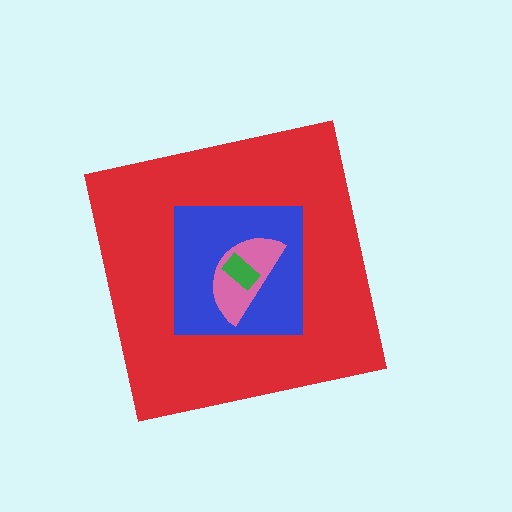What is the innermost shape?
The green rectangle.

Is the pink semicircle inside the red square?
Yes.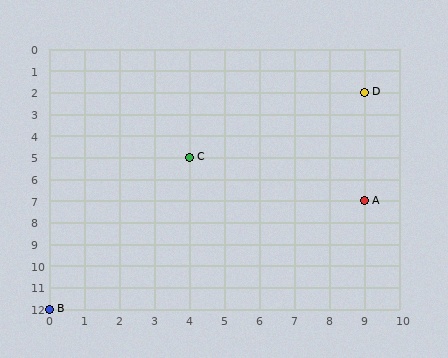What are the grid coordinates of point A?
Point A is at grid coordinates (9, 7).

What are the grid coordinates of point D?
Point D is at grid coordinates (9, 2).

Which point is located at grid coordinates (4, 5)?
Point C is at (4, 5).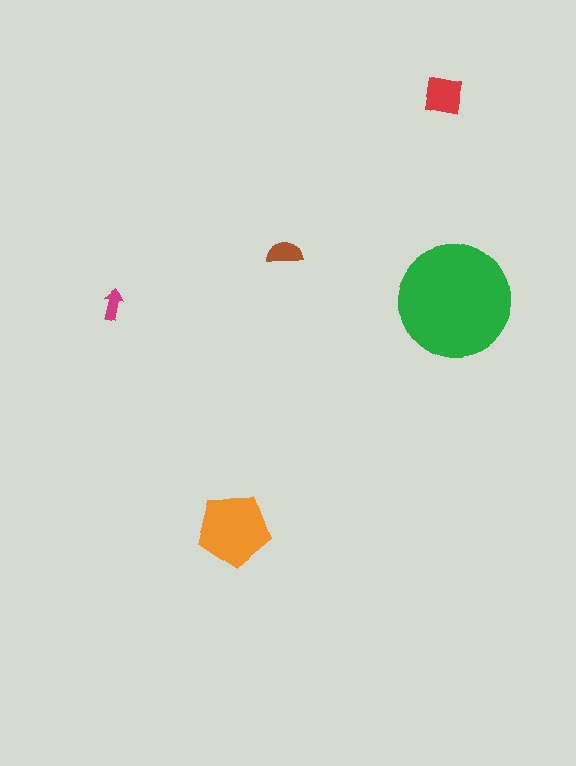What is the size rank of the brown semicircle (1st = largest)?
4th.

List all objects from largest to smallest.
The green circle, the orange pentagon, the red square, the brown semicircle, the magenta arrow.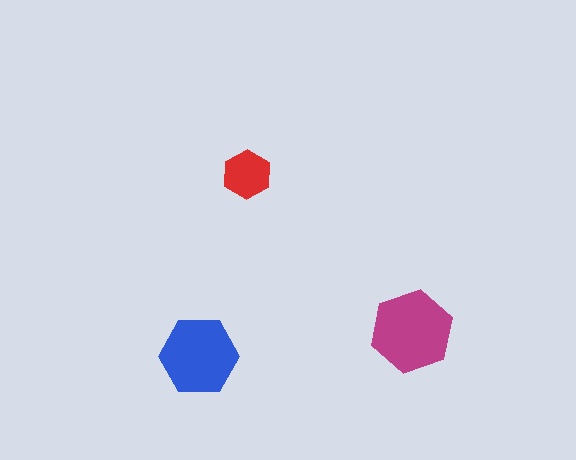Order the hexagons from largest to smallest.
the magenta one, the blue one, the red one.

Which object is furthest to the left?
The blue hexagon is leftmost.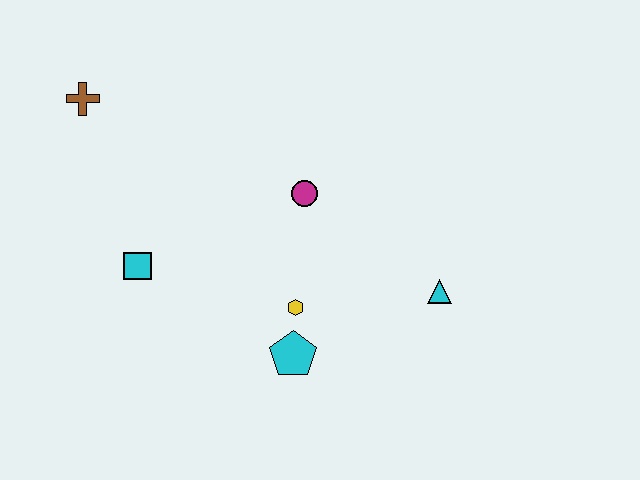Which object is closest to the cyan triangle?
The yellow hexagon is closest to the cyan triangle.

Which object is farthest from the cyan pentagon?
The brown cross is farthest from the cyan pentagon.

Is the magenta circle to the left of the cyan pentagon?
No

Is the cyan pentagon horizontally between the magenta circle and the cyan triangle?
No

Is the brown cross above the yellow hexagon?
Yes